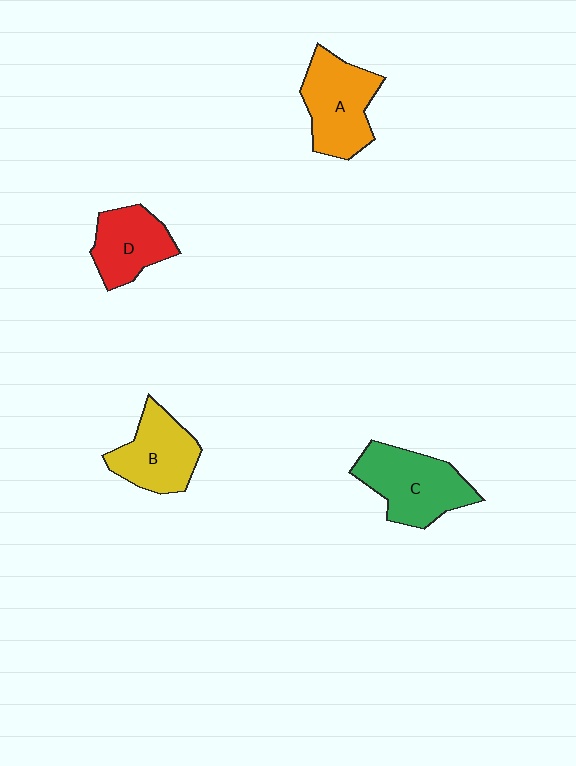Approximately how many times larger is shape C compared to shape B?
Approximately 1.2 times.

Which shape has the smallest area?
Shape D (red).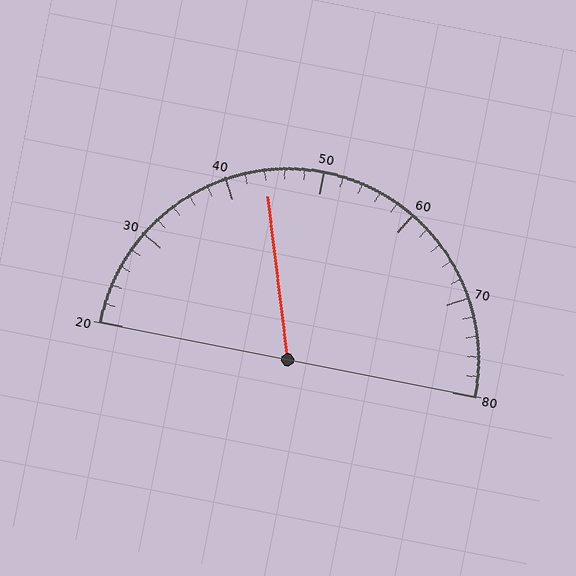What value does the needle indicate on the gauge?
The needle indicates approximately 44.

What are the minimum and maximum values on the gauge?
The gauge ranges from 20 to 80.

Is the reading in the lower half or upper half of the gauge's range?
The reading is in the lower half of the range (20 to 80).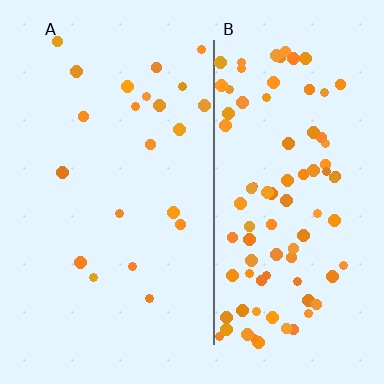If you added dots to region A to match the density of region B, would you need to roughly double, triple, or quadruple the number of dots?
Approximately quadruple.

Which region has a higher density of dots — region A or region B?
B (the right).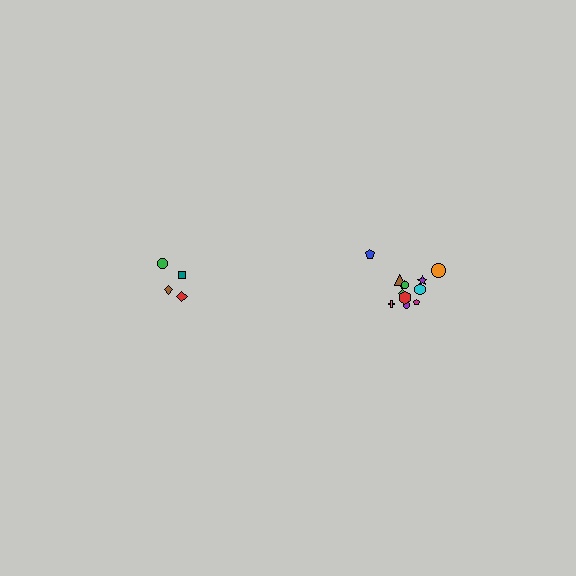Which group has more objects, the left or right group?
The right group.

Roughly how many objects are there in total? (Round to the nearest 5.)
Roughly 15 objects in total.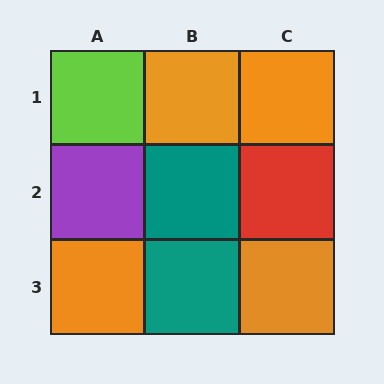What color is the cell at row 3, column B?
Teal.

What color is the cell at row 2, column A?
Purple.